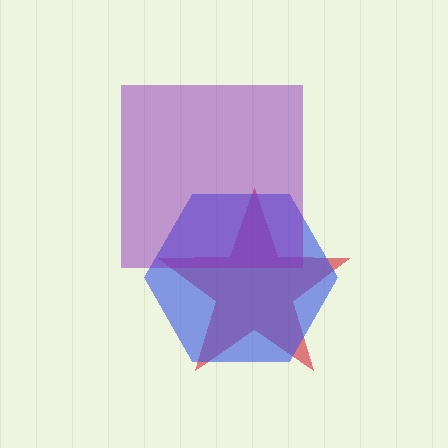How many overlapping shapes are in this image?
There are 3 overlapping shapes in the image.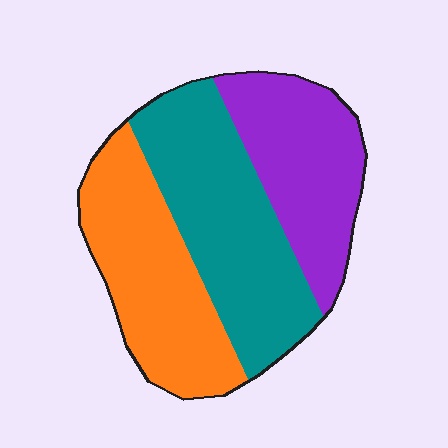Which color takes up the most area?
Teal, at roughly 40%.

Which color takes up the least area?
Purple, at roughly 30%.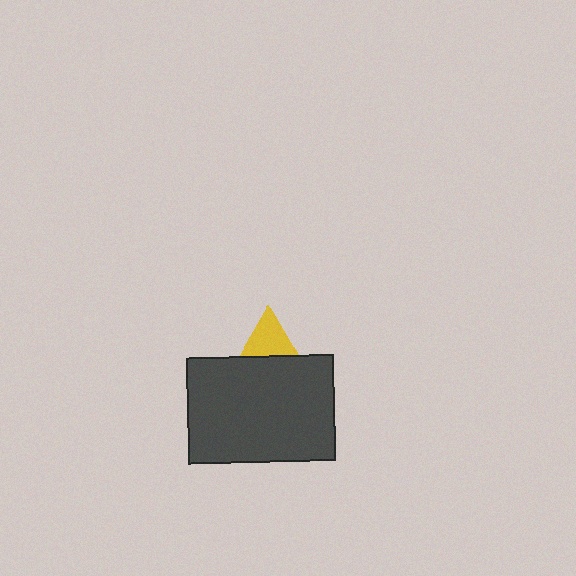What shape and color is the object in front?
The object in front is a dark gray rectangle.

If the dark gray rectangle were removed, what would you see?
You would see the complete yellow triangle.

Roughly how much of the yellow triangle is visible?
A small part of it is visible (roughly 38%).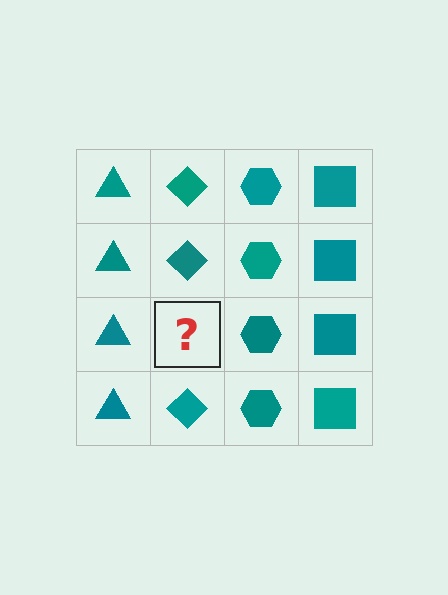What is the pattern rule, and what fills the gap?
The rule is that each column has a consistent shape. The gap should be filled with a teal diamond.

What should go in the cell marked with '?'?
The missing cell should contain a teal diamond.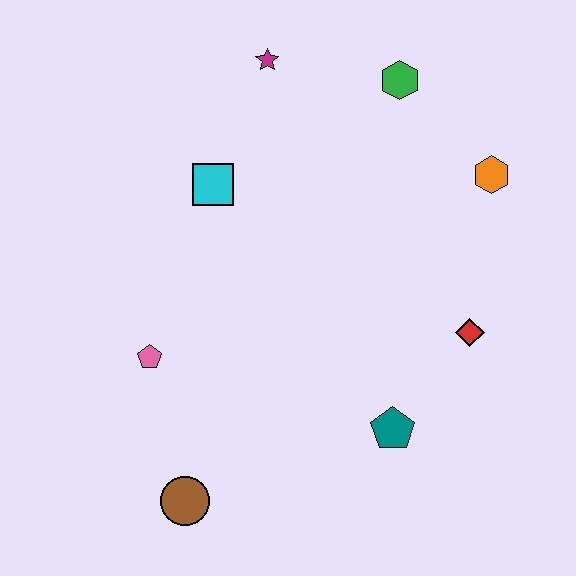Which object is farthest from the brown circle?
The green hexagon is farthest from the brown circle.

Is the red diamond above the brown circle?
Yes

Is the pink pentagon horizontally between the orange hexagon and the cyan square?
No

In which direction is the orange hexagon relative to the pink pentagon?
The orange hexagon is to the right of the pink pentagon.